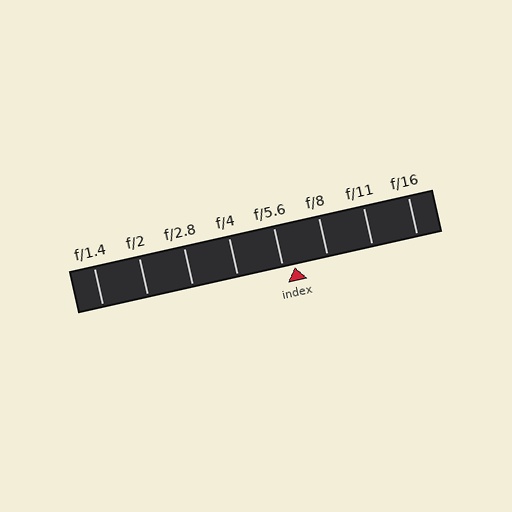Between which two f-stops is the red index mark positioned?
The index mark is between f/5.6 and f/8.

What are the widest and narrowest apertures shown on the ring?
The widest aperture shown is f/1.4 and the narrowest is f/16.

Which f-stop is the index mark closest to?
The index mark is closest to f/5.6.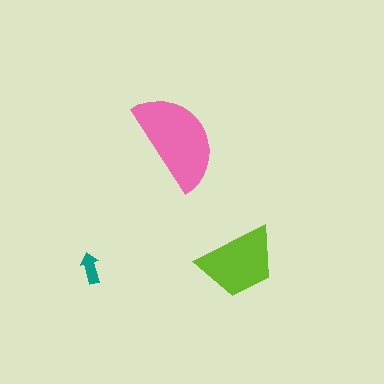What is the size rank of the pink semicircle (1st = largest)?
1st.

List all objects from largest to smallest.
The pink semicircle, the lime trapezoid, the teal arrow.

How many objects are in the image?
There are 3 objects in the image.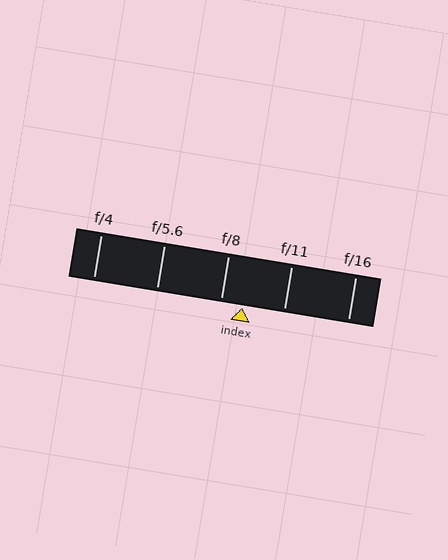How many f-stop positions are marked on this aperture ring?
There are 5 f-stop positions marked.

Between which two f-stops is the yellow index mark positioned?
The index mark is between f/8 and f/11.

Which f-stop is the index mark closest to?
The index mark is closest to f/8.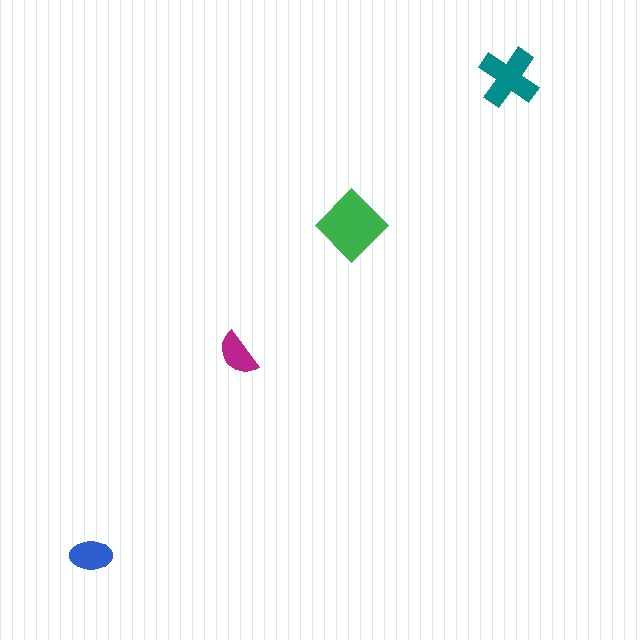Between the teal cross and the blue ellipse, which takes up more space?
The teal cross.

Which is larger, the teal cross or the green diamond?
The green diamond.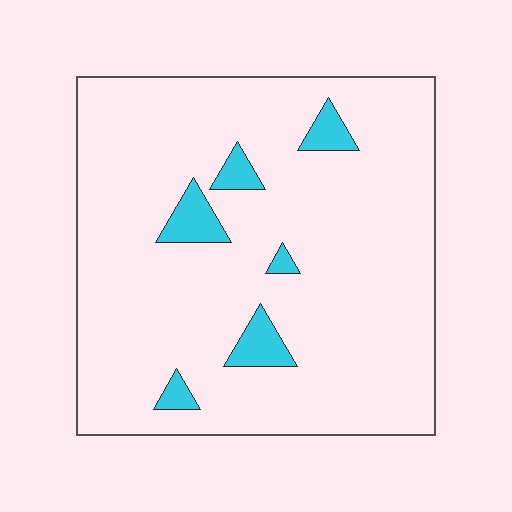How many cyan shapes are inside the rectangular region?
6.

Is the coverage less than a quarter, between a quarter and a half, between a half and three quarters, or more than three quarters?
Less than a quarter.